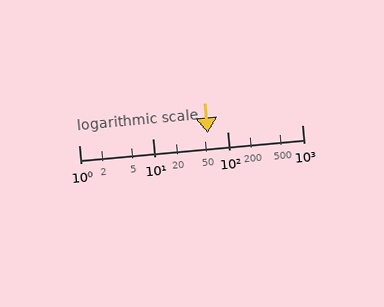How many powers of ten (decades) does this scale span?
The scale spans 3 decades, from 1 to 1000.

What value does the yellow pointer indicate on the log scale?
The pointer indicates approximately 55.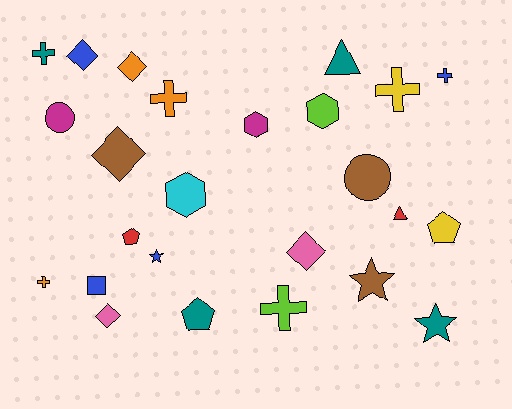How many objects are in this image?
There are 25 objects.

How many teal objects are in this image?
There are 4 teal objects.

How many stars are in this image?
There are 3 stars.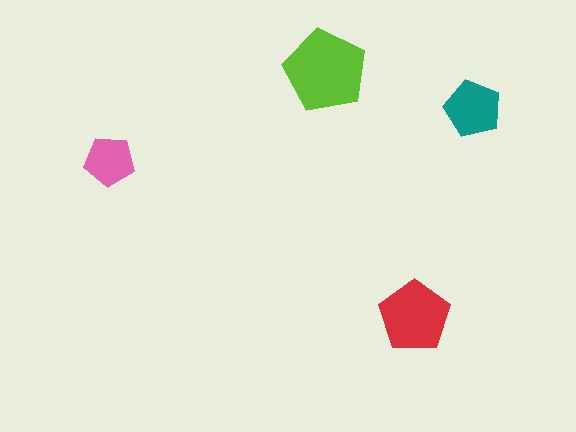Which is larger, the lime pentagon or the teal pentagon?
The lime one.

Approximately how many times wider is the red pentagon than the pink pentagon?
About 1.5 times wider.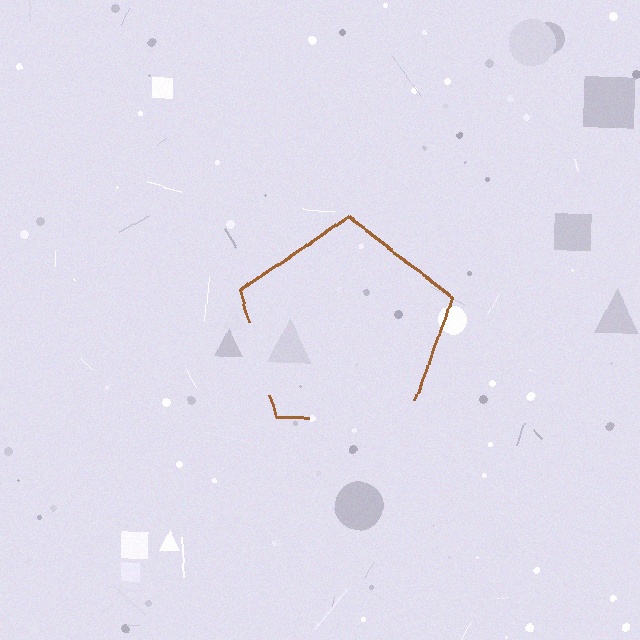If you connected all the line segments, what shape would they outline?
They would outline a pentagon.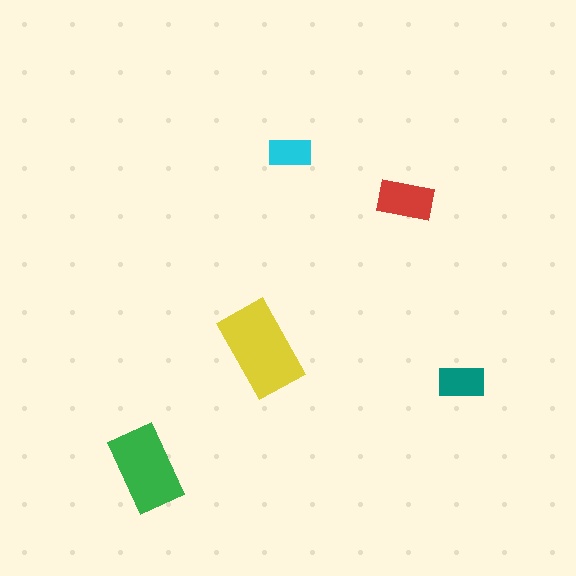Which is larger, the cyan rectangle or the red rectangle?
The red one.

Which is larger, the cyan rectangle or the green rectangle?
The green one.